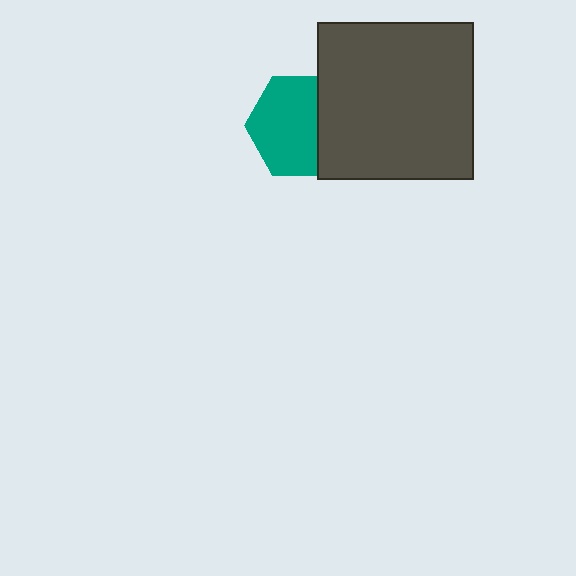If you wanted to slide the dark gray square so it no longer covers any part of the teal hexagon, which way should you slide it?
Slide it right — that is the most direct way to separate the two shapes.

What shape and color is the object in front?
The object in front is a dark gray square.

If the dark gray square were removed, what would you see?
You would see the complete teal hexagon.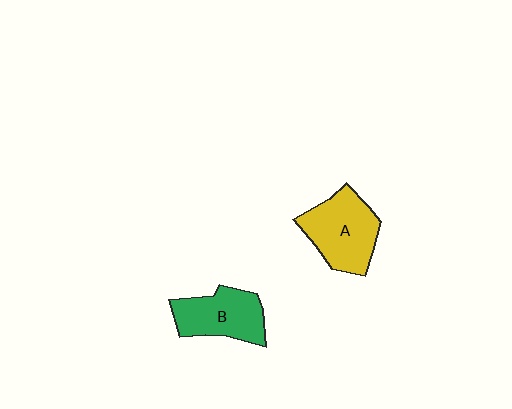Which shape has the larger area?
Shape A (yellow).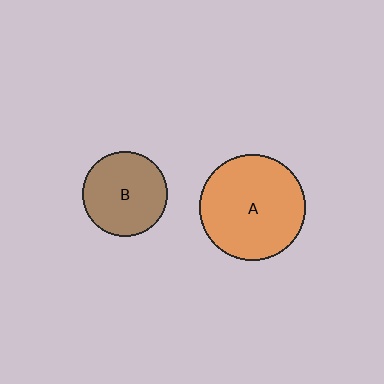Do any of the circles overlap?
No, none of the circles overlap.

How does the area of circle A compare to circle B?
Approximately 1.6 times.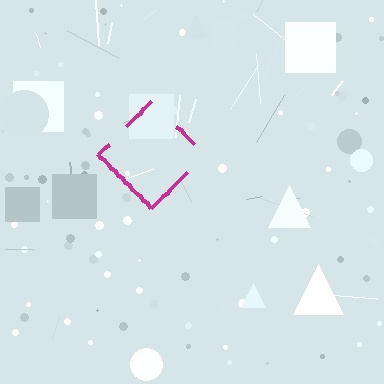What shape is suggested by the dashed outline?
The dashed outline suggests a diamond.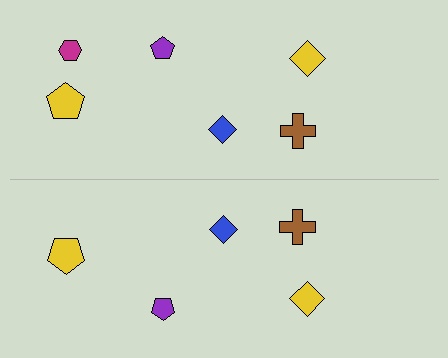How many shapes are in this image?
There are 11 shapes in this image.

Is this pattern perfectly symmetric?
No, the pattern is not perfectly symmetric. A magenta hexagon is missing from the bottom side.